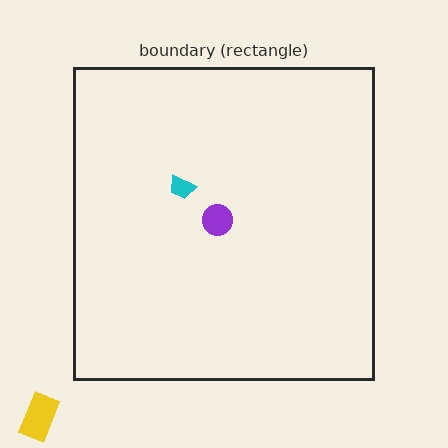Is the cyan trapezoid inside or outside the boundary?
Inside.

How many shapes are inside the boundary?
2 inside, 1 outside.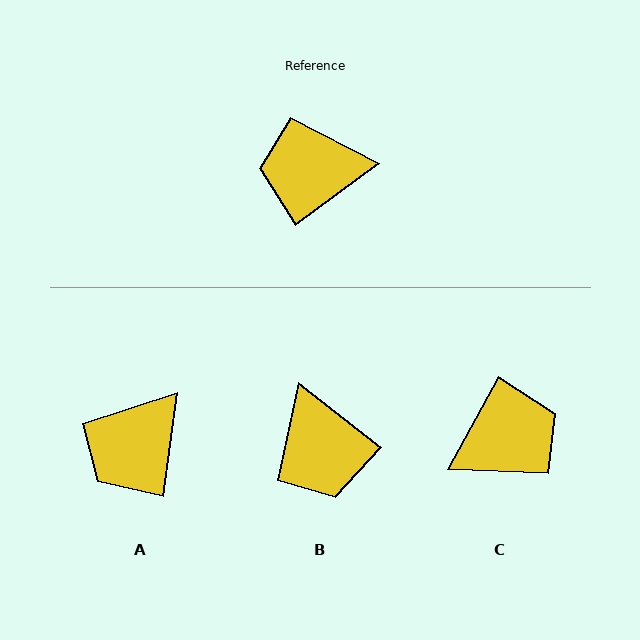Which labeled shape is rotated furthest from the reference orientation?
C, about 155 degrees away.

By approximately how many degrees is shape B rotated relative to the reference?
Approximately 105 degrees counter-clockwise.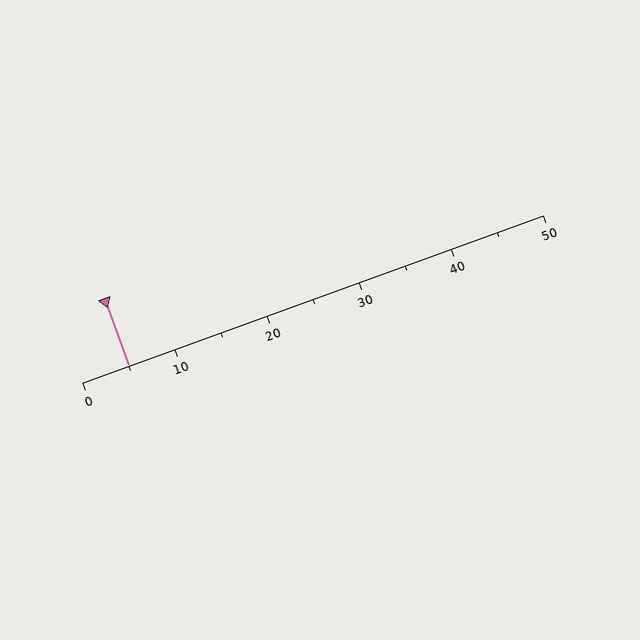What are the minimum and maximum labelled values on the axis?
The axis runs from 0 to 50.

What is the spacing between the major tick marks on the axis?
The major ticks are spaced 10 apart.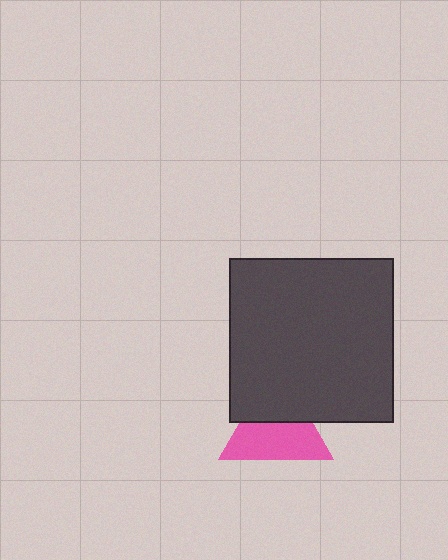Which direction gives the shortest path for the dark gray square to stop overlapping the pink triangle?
Moving up gives the shortest separation.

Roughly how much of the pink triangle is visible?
About half of it is visible (roughly 59%).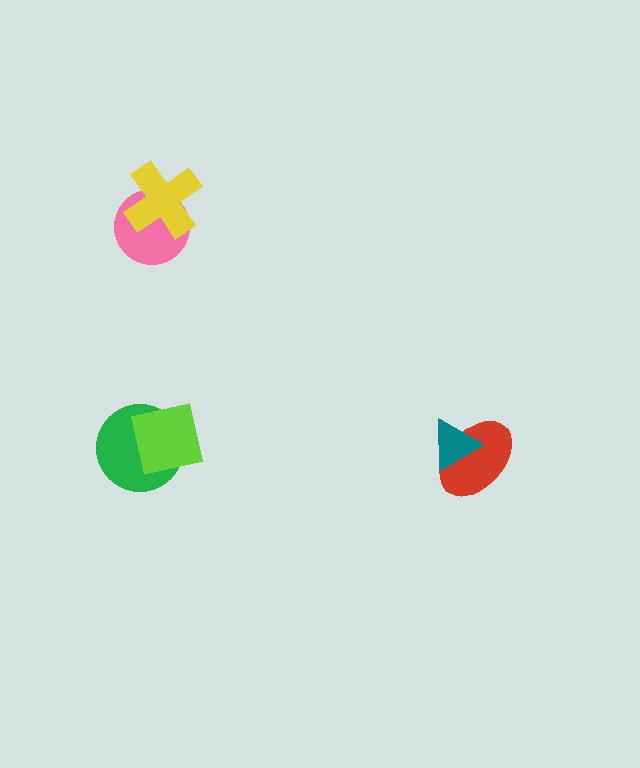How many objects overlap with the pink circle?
1 object overlaps with the pink circle.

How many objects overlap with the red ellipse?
1 object overlaps with the red ellipse.